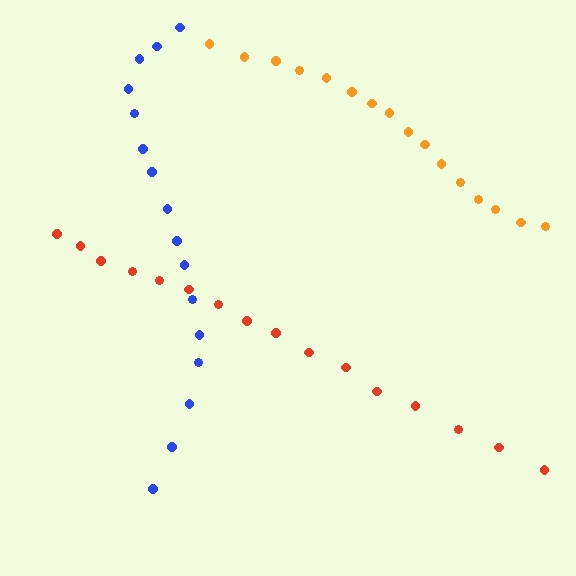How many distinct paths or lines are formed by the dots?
There are 3 distinct paths.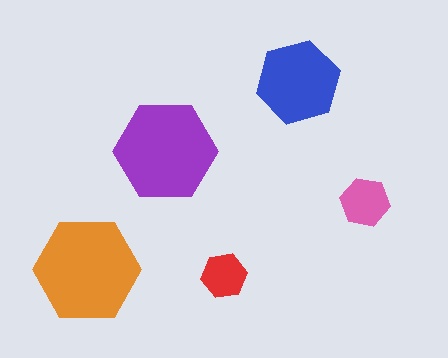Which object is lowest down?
The red hexagon is bottommost.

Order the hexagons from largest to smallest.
the orange one, the purple one, the blue one, the pink one, the red one.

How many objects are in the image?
There are 5 objects in the image.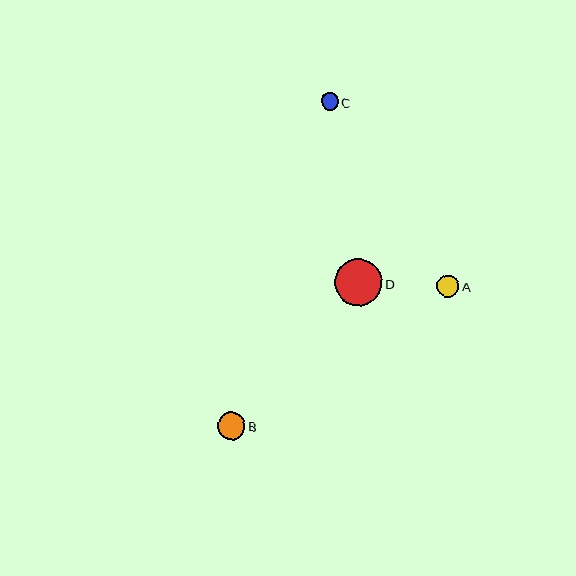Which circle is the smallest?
Circle C is the smallest with a size of approximately 17 pixels.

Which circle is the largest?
Circle D is the largest with a size of approximately 48 pixels.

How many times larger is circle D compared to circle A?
Circle D is approximately 2.2 times the size of circle A.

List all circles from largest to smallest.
From largest to smallest: D, B, A, C.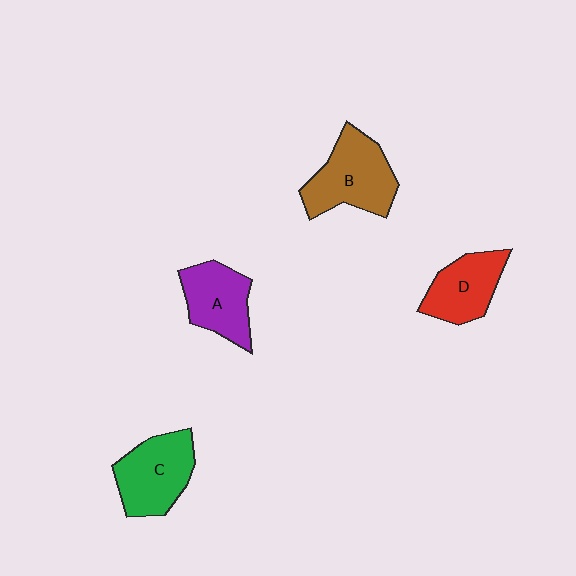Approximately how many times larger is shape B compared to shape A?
Approximately 1.3 times.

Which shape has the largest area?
Shape B (brown).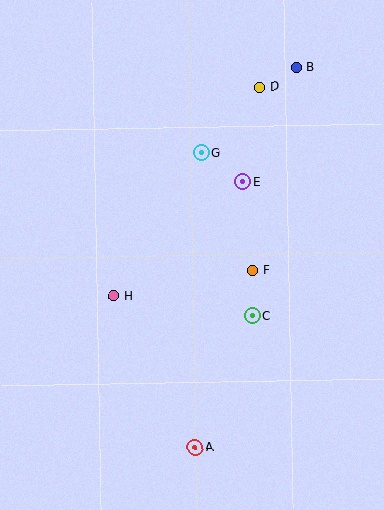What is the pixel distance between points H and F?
The distance between H and F is 142 pixels.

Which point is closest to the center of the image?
Point F at (253, 270) is closest to the center.